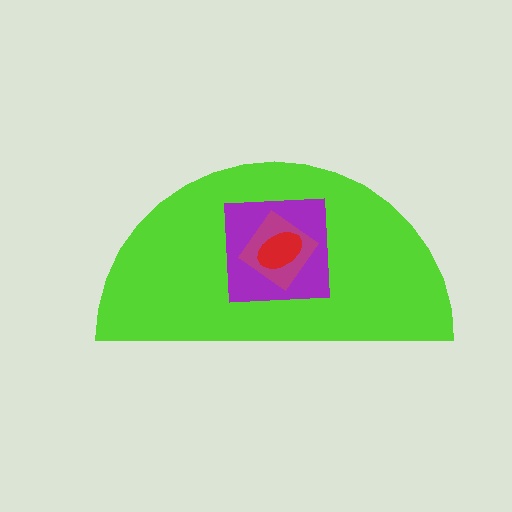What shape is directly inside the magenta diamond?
The red ellipse.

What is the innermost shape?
The red ellipse.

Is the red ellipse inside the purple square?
Yes.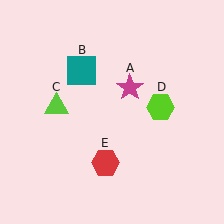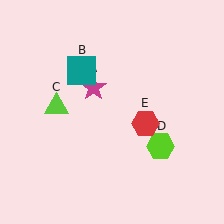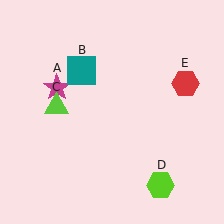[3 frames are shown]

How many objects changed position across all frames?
3 objects changed position: magenta star (object A), lime hexagon (object D), red hexagon (object E).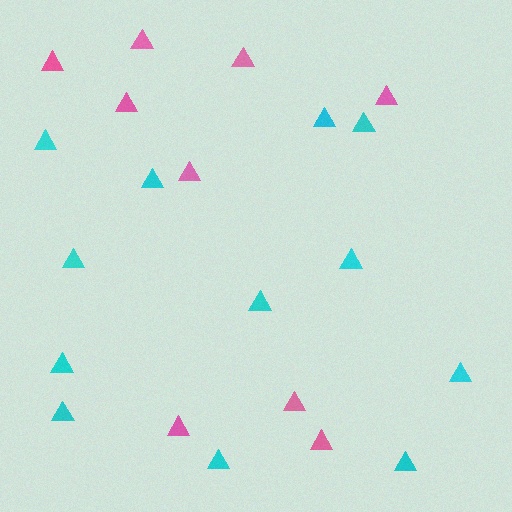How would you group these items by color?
There are 2 groups: one group of cyan triangles (12) and one group of pink triangles (9).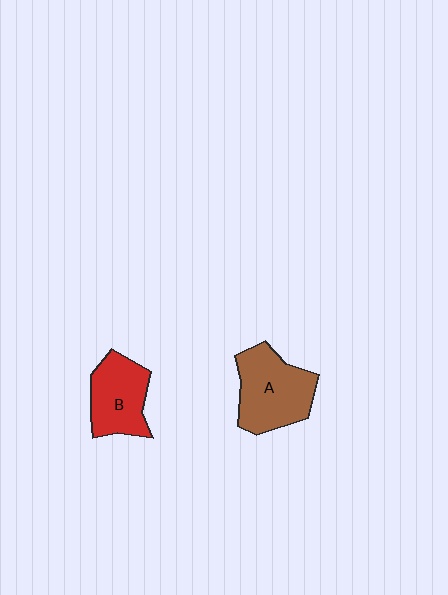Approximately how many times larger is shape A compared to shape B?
Approximately 1.2 times.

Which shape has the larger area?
Shape A (brown).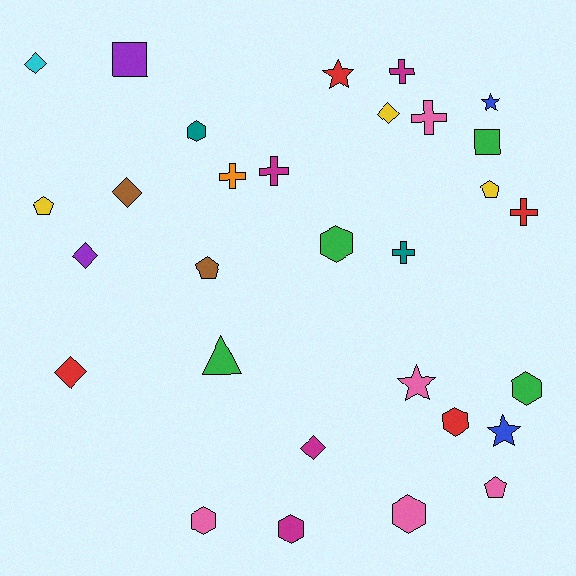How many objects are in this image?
There are 30 objects.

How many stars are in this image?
There are 4 stars.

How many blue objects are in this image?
There are 2 blue objects.